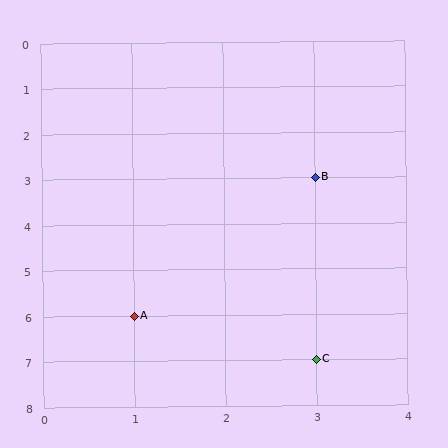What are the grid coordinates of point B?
Point B is at grid coordinates (3, 3).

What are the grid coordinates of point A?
Point A is at grid coordinates (1, 6).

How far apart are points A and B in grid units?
Points A and B are 2 columns and 3 rows apart (about 3.6 grid units diagonally).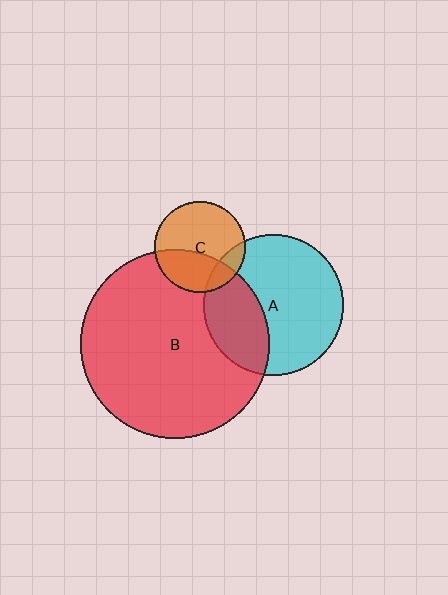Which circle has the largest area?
Circle B (red).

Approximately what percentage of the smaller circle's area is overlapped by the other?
Approximately 15%.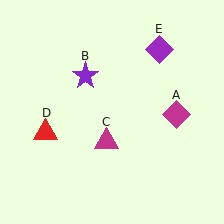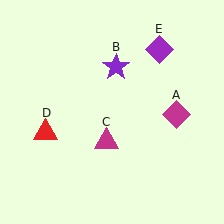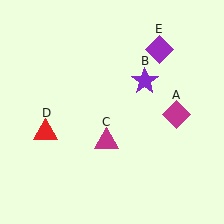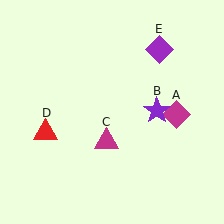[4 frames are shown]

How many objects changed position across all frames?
1 object changed position: purple star (object B).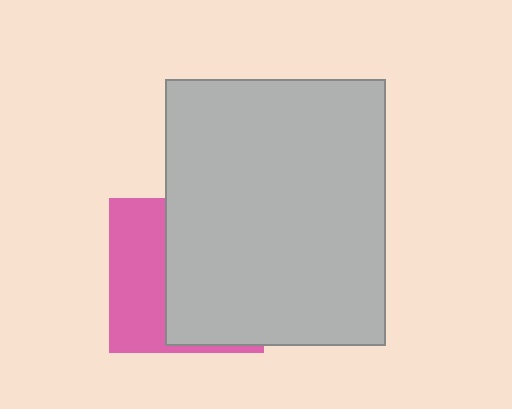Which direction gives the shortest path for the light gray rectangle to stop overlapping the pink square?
Moving right gives the shortest separation.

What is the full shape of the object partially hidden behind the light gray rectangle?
The partially hidden object is a pink square.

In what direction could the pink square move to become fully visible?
The pink square could move left. That would shift it out from behind the light gray rectangle entirely.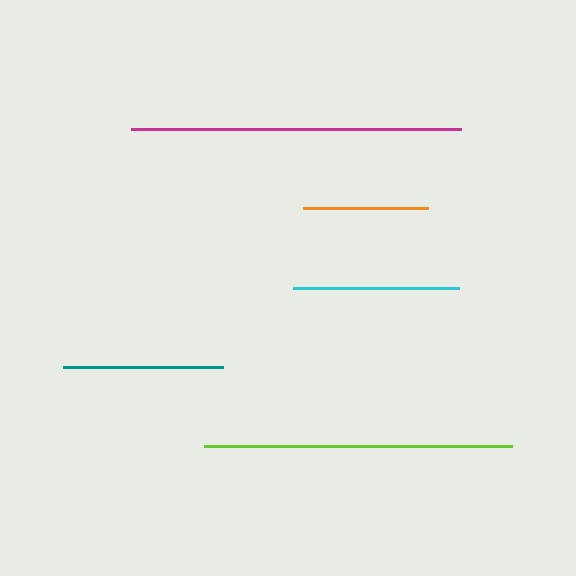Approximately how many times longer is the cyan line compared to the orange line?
The cyan line is approximately 1.3 times the length of the orange line.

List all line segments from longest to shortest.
From longest to shortest: magenta, lime, cyan, teal, orange.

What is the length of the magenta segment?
The magenta segment is approximately 331 pixels long.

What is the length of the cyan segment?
The cyan segment is approximately 166 pixels long.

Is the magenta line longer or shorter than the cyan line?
The magenta line is longer than the cyan line.